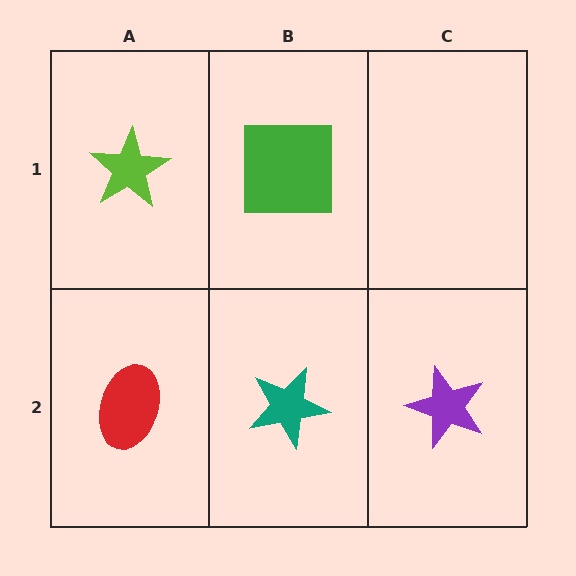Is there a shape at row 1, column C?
No, that cell is empty.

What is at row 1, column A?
A lime star.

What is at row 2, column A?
A red ellipse.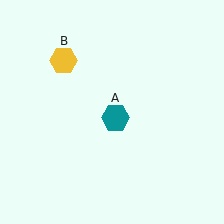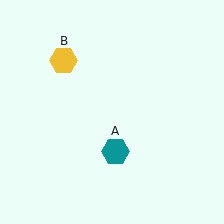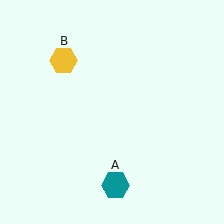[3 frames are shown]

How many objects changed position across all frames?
1 object changed position: teal hexagon (object A).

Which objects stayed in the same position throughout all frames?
Yellow hexagon (object B) remained stationary.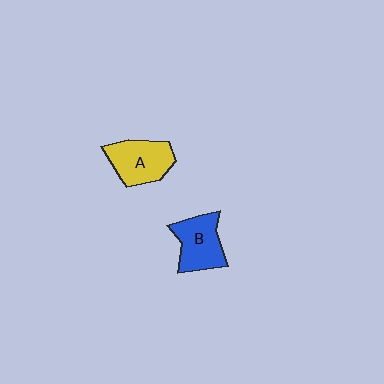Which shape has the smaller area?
Shape B (blue).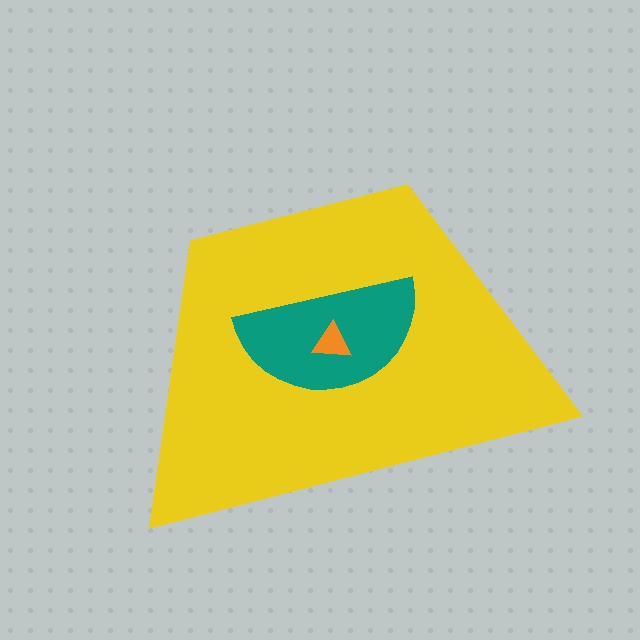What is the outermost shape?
The yellow trapezoid.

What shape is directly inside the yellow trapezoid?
The teal semicircle.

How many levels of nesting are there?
3.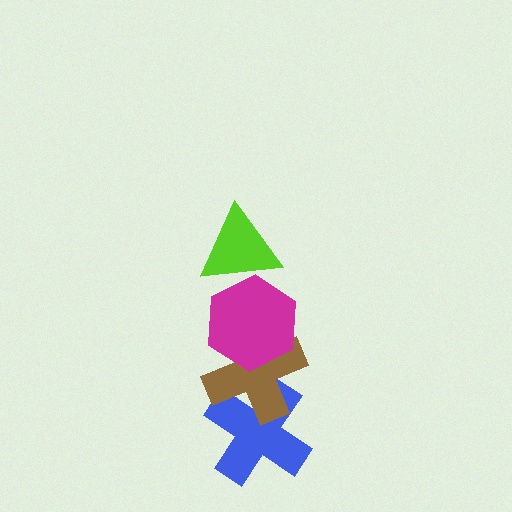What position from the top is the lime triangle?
The lime triangle is 1st from the top.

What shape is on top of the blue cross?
The brown cross is on top of the blue cross.